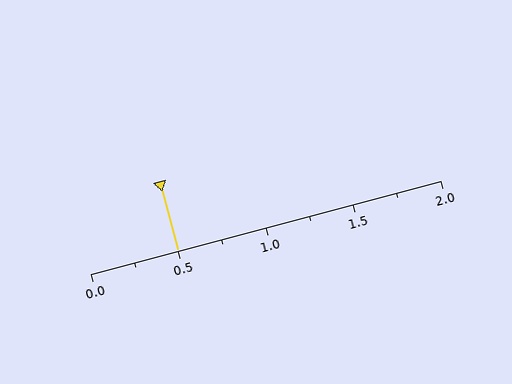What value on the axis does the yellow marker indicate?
The marker indicates approximately 0.5.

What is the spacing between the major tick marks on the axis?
The major ticks are spaced 0.5 apart.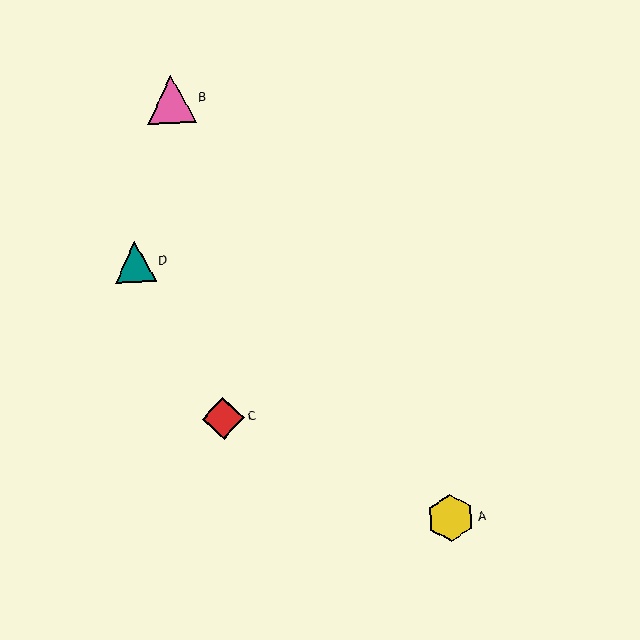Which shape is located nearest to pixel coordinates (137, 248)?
The teal triangle (labeled D) at (135, 262) is nearest to that location.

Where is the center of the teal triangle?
The center of the teal triangle is at (135, 262).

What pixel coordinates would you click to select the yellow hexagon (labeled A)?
Click at (450, 518) to select the yellow hexagon A.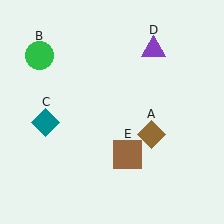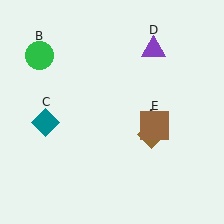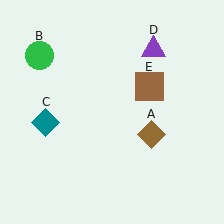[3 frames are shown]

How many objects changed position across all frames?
1 object changed position: brown square (object E).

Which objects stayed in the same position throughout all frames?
Brown diamond (object A) and green circle (object B) and teal diamond (object C) and purple triangle (object D) remained stationary.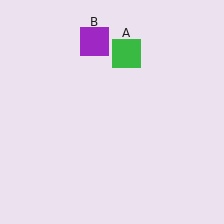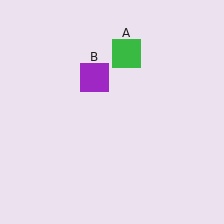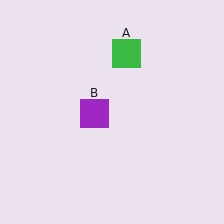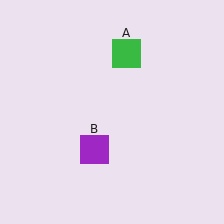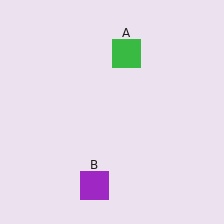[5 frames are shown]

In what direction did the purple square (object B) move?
The purple square (object B) moved down.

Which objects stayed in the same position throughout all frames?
Green square (object A) remained stationary.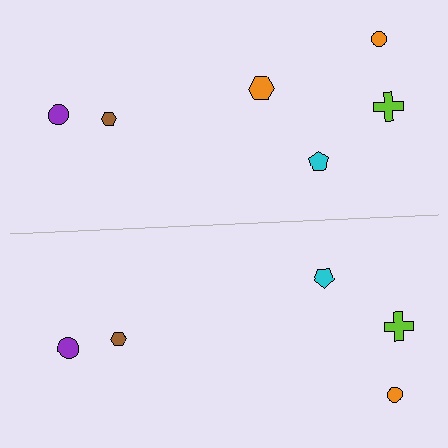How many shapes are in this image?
There are 11 shapes in this image.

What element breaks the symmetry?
A orange hexagon is missing from the bottom side.